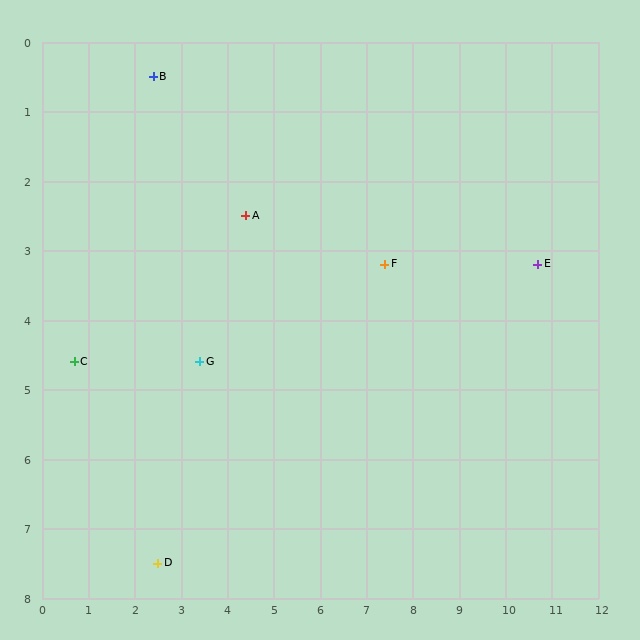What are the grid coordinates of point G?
Point G is at approximately (3.4, 4.6).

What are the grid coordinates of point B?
Point B is at approximately (2.4, 0.5).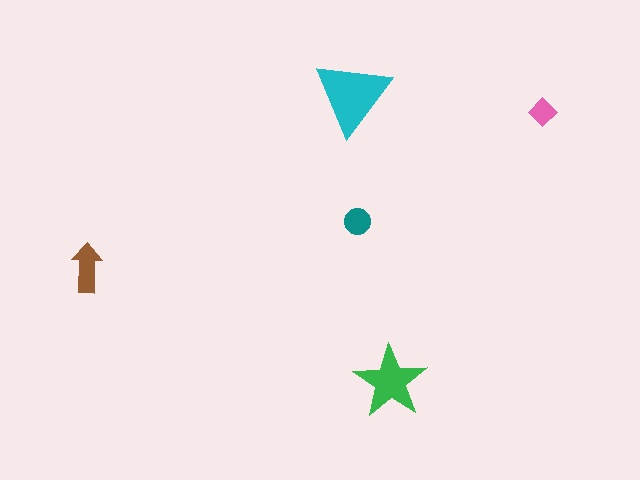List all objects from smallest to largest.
The pink diamond, the teal circle, the brown arrow, the green star, the cyan triangle.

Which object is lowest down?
The green star is bottommost.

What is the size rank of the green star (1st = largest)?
2nd.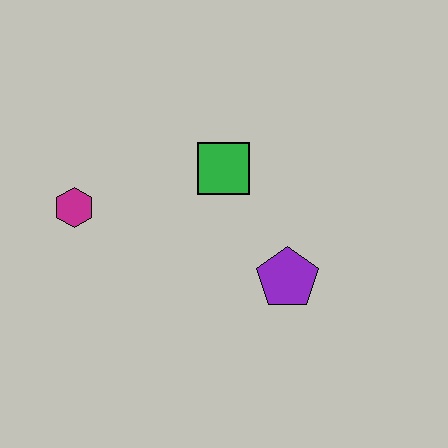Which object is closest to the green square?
The purple pentagon is closest to the green square.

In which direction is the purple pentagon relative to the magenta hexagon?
The purple pentagon is to the right of the magenta hexagon.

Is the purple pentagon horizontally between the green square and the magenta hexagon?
No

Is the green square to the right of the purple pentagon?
No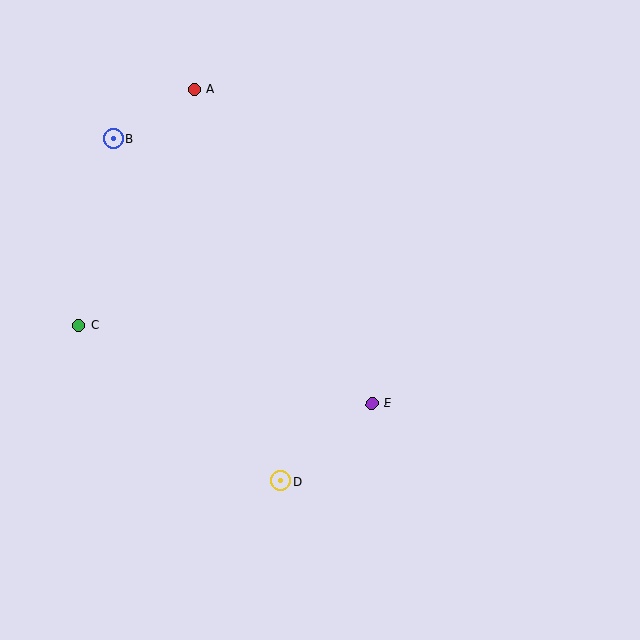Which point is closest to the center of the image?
Point E at (372, 403) is closest to the center.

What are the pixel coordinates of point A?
Point A is at (194, 89).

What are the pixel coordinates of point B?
Point B is at (113, 138).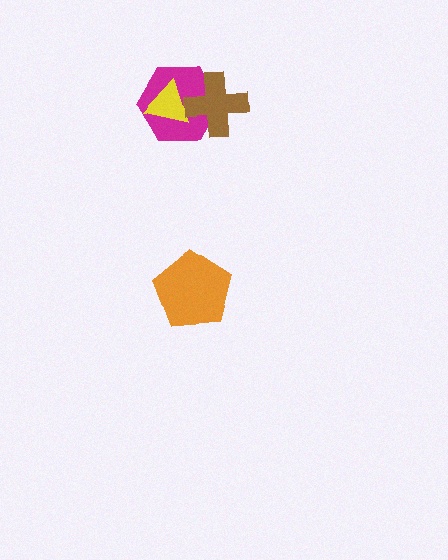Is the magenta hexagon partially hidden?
Yes, it is partially covered by another shape.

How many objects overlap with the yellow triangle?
2 objects overlap with the yellow triangle.